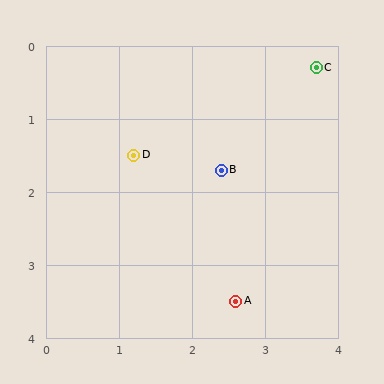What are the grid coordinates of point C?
Point C is at approximately (3.7, 0.3).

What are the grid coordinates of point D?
Point D is at approximately (1.2, 1.5).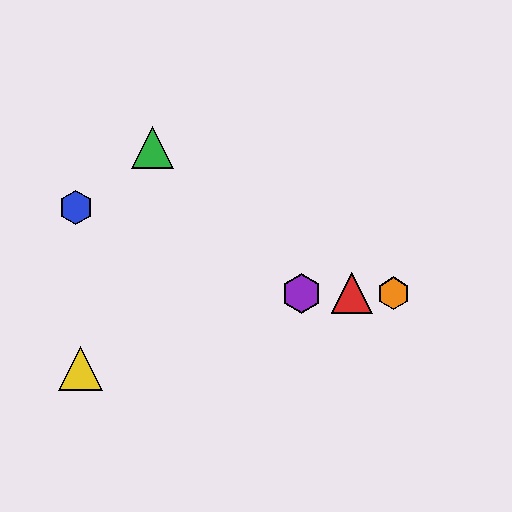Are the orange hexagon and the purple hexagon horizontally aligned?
Yes, both are at y≈293.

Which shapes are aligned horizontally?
The red triangle, the purple hexagon, the orange hexagon are aligned horizontally.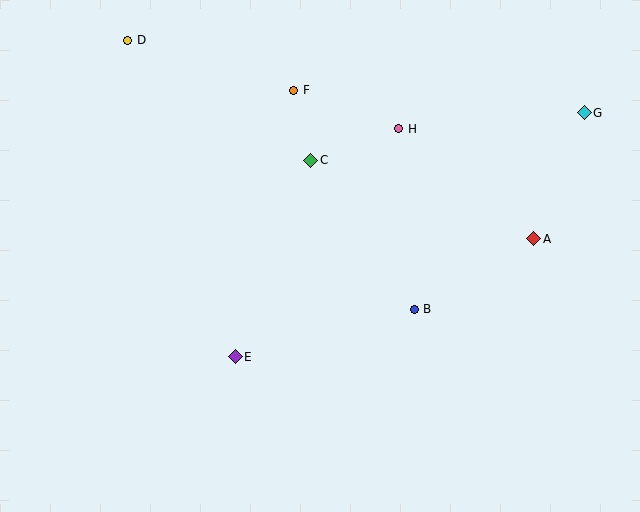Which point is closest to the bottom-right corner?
Point A is closest to the bottom-right corner.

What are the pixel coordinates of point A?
Point A is at (534, 239).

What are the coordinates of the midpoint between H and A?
The midpoint between H and A is at (466, 184).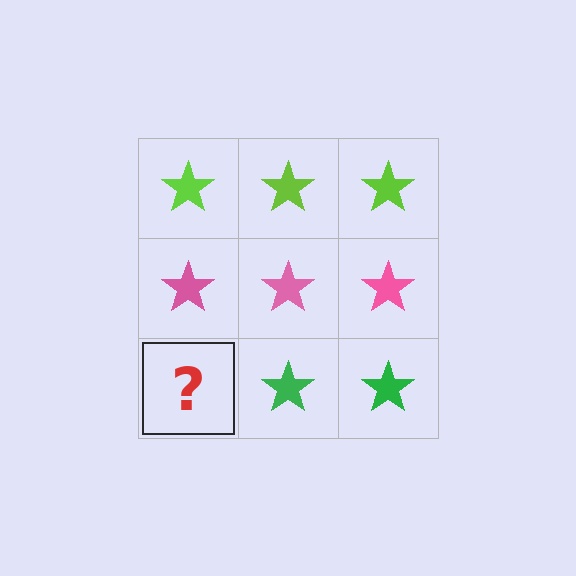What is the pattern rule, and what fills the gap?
The rule is that each row has a consistent color. The gap should be filled with a green star.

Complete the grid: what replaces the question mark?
The question mark should be replaced with a green star.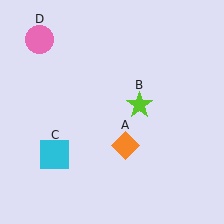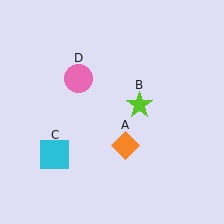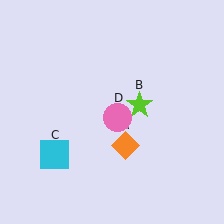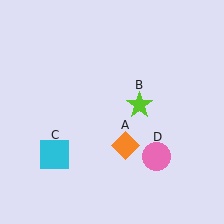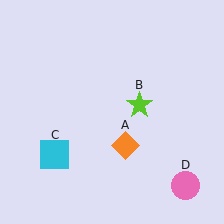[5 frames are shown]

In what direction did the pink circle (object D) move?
The pink circle (object D) moved down and to the right.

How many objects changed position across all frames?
1 object changed position: pink circle (object D).